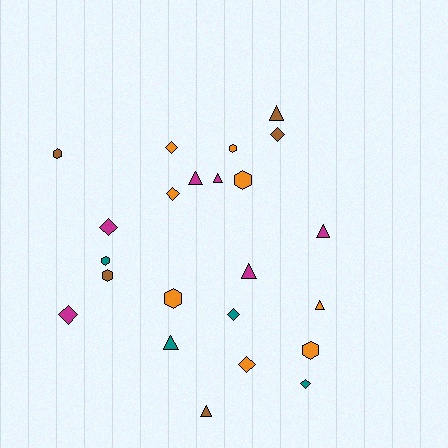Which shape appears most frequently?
Diamond, with 8 objects.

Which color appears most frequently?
Orange, with 8 objects.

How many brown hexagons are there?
There are 2 brown hexagons.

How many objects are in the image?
There are 23 objects.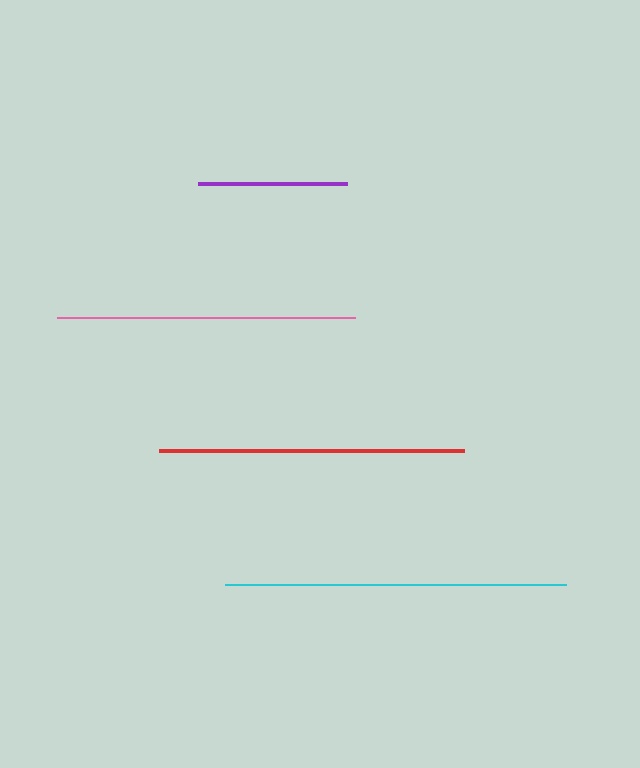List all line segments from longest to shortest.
From longest to shortest: cyan, red, pink, purple.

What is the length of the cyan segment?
The cyan segment is approximately 340 pixels long.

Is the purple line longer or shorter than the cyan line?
The cyan line is longer than the purple line.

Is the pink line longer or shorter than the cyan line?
The cyan line is longer than the pink line.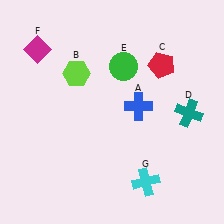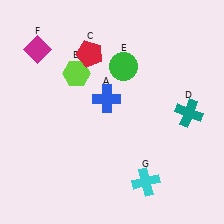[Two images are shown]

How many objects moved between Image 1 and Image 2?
2 objects moved between the two images.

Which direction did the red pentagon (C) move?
The red pentagon (C) moved left.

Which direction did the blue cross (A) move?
The blue cross (A) moved left.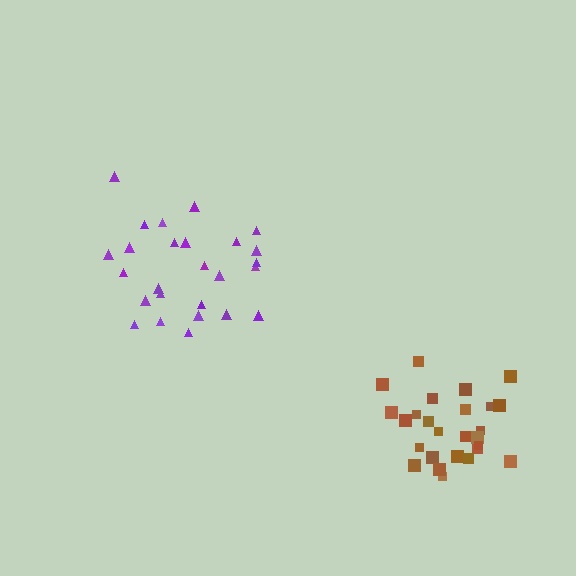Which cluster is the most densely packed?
Brown.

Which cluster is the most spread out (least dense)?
Purple.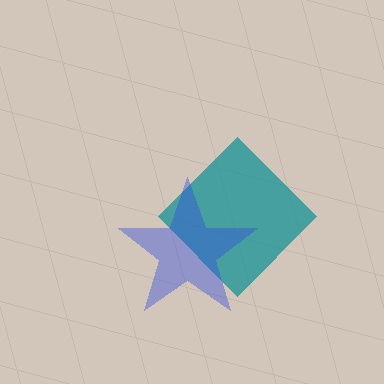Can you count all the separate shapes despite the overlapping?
Yes, there are 2 separate shapes.